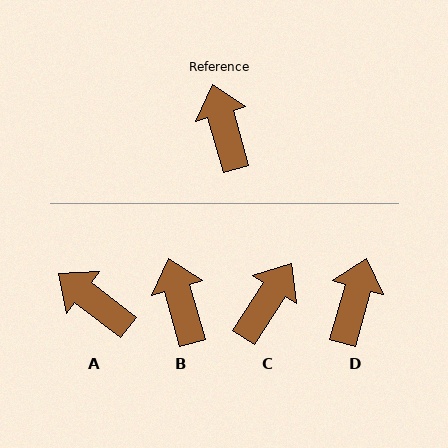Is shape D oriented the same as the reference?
No, it is off by about 31 degrees.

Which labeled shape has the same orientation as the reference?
B.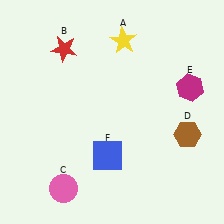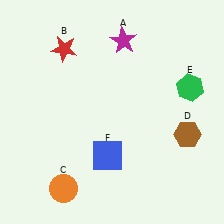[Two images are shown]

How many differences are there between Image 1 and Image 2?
There are 3 differences between the two images.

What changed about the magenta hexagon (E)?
In Image 1, E is magenta. In Image 2, it changed to green.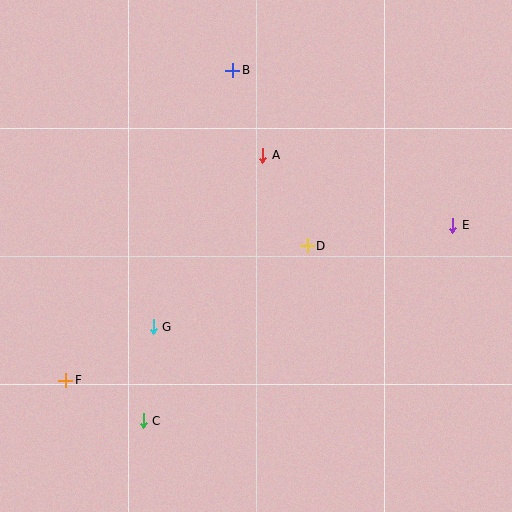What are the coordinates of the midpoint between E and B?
The midpoint between E and B is at (343, 148).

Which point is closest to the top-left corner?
Point B is closest to the top-left corner.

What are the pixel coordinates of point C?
Point C is at (143, 421).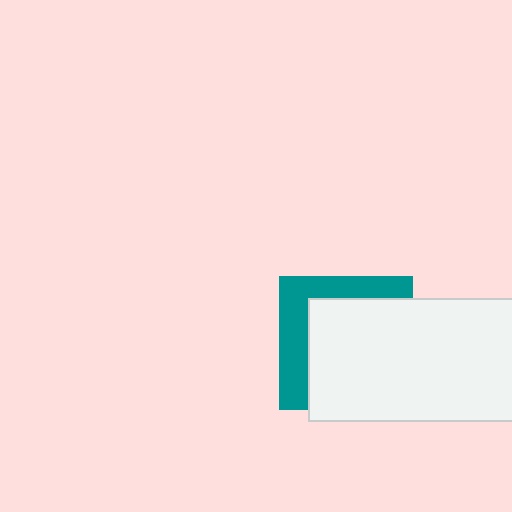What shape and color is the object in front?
The object in front is a white rectangle.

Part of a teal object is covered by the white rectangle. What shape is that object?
It is a square.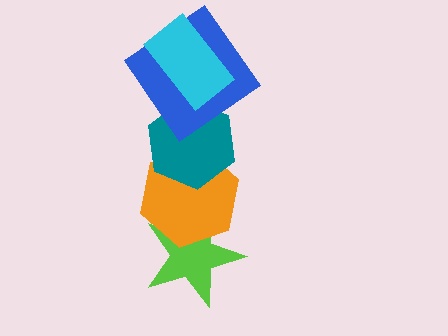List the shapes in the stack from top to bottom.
From top to bottom: the cyan rectangle, the blue diamond, the teal hexagon, the orange hexagon, the lime star.